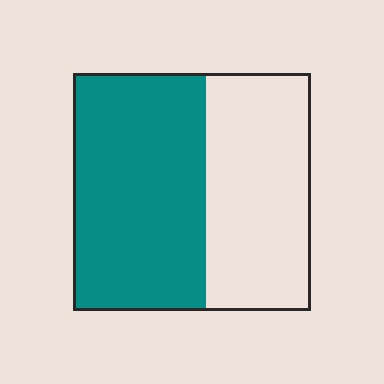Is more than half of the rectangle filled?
Yes.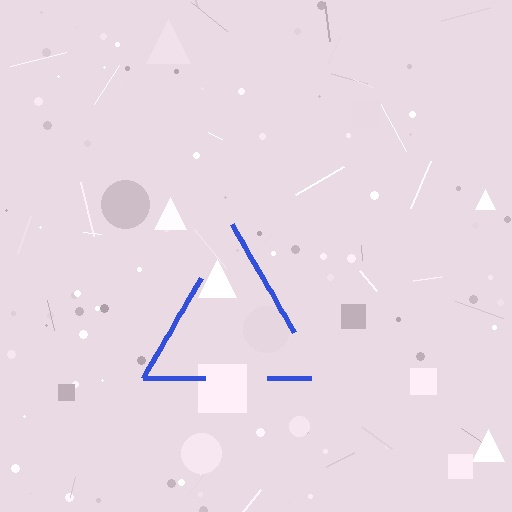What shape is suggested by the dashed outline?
The dashed outline suggests a triangle.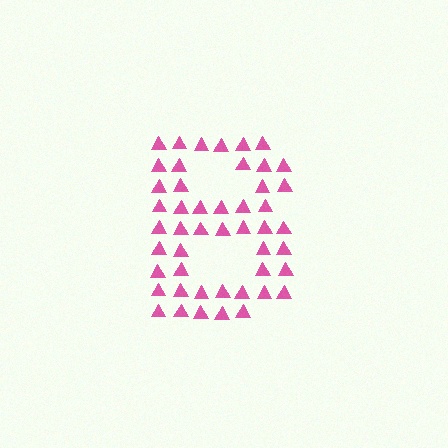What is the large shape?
The large shape is the letter B.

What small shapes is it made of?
It is made of small triangles.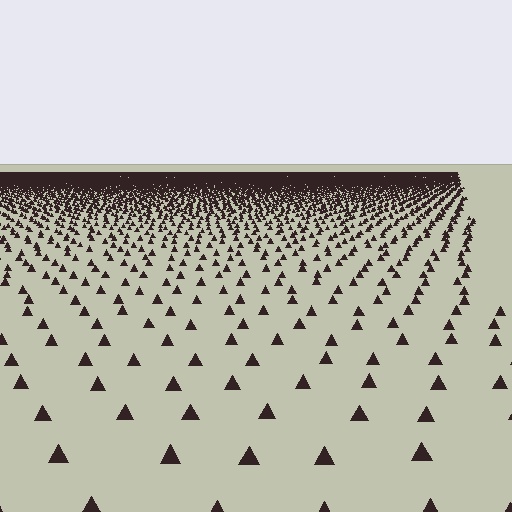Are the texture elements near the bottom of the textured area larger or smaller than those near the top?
Larger. Near the bottom, elements are closer to the viewer and appear at a bigger on-screen size.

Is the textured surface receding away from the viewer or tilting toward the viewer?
The surface is receding away from the viewer. Texture elements get smaller and denser toward the top.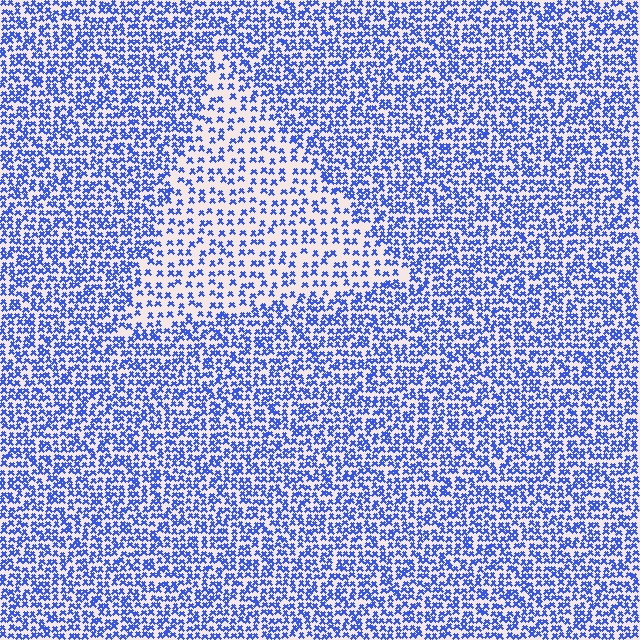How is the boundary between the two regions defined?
The boundary is defined by a change in element density (approximately 1.9x ratio). All elements are the same color, size, and shape.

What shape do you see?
I see a triangle.